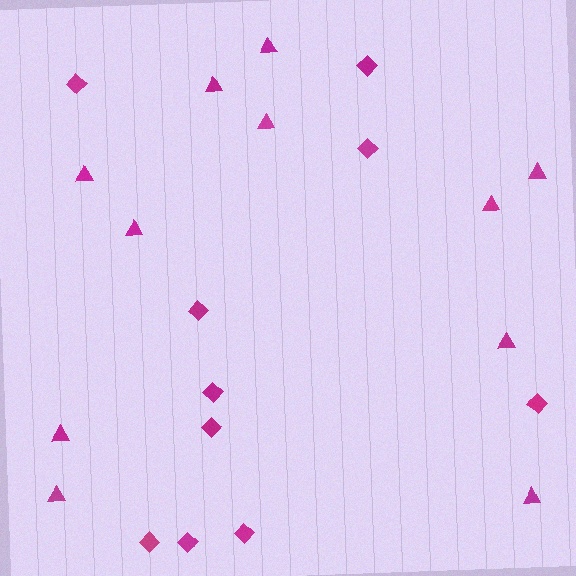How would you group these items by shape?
There are 2 groups: one group of triangles (11) and one group of diamonds (10).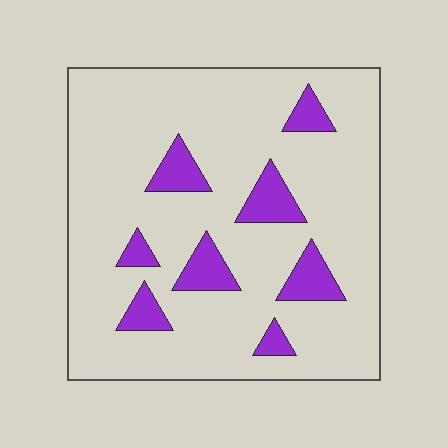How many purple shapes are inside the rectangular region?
8.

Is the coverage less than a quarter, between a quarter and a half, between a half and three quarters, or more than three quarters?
Less than a quarter.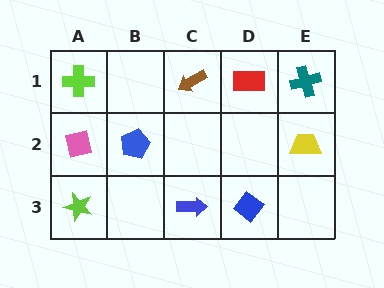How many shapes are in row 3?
3 shapes.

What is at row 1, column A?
A lime cross.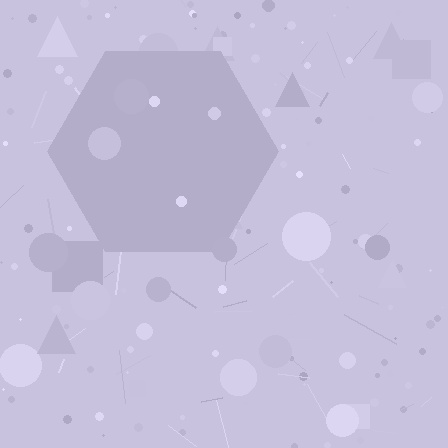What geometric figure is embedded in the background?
A hexagon is embedded in the background.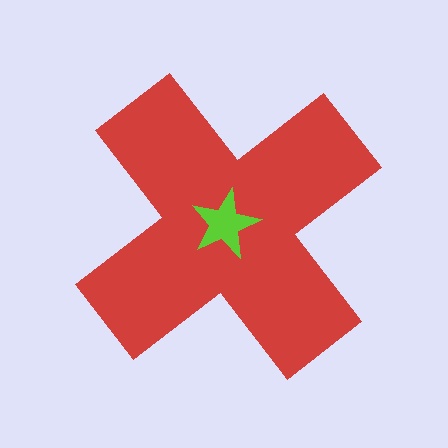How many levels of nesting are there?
2.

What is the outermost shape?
The red cross.